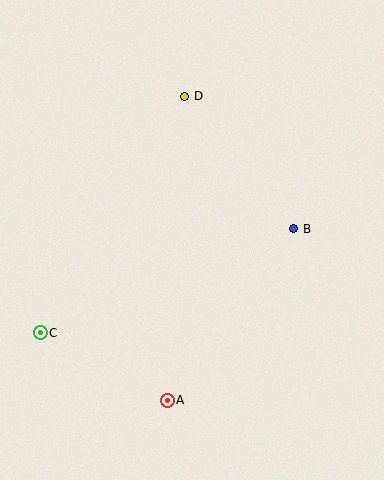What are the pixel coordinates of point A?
Point A is at (167, 400).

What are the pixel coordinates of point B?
Point B is at (294, 229).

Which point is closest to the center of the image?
Point B at (294, 229) is closest to the center.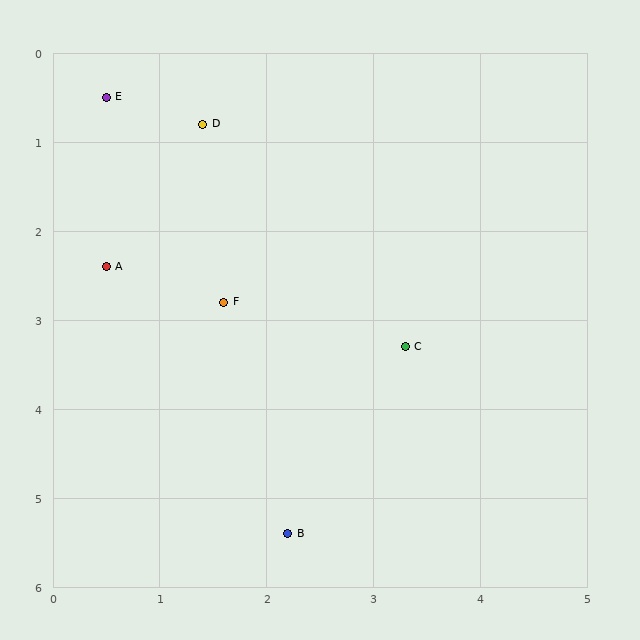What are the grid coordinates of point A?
Point A is at approximately (0.5, 2.4).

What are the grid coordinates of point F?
Point F is at approximately (1.6, 2.8).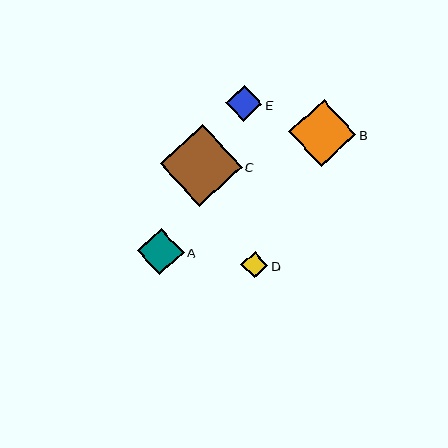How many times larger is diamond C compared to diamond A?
Diamond C is approximately 1.8 times the size of diamond A.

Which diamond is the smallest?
Diamond D is the smallest with a size of approximately 27 pixels.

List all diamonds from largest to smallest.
From largest to smallest: C, B, A, E, D.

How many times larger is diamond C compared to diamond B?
Diamond C is approximately 1.2 times the size of diamond B.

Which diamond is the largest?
Diamond C is the largest with a size of approximately 82 pixels.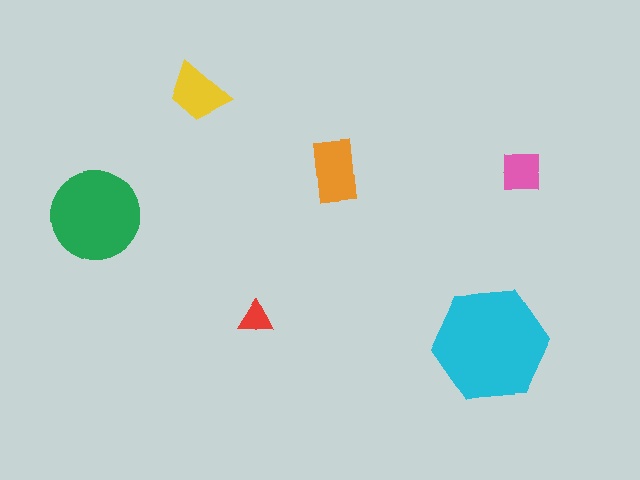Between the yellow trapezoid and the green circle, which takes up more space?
The green circle.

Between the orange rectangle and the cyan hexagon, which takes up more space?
The cyan hexagon.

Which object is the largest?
The cyan hexagon.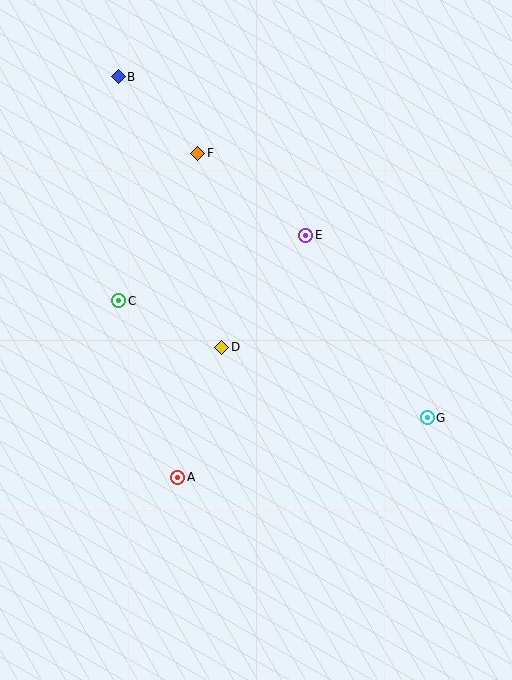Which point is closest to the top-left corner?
Point B is closest to the top-left corner.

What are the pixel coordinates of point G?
Point G is at (427, 418).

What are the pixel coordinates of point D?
Point D is at (222, 347).